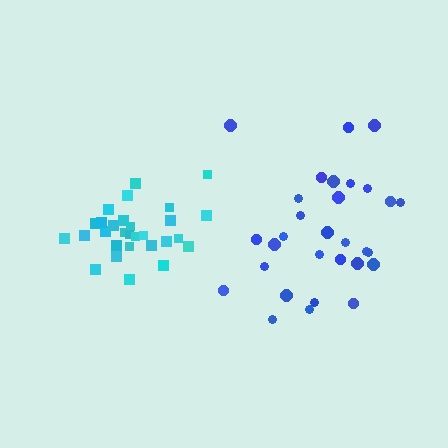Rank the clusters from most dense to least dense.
cyan, blue.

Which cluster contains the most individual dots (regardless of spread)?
Blue (30).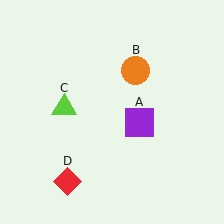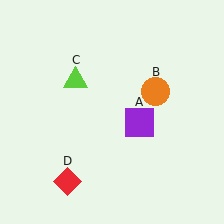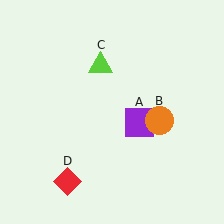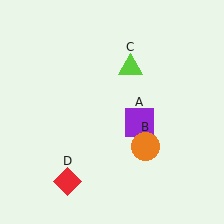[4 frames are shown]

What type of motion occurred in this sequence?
The orange circle (object B), lime triangle (object C) rotated clockwise around the center of the scene.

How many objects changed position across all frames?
2 objects changed position: orange circle (object B), lime triangle (object C).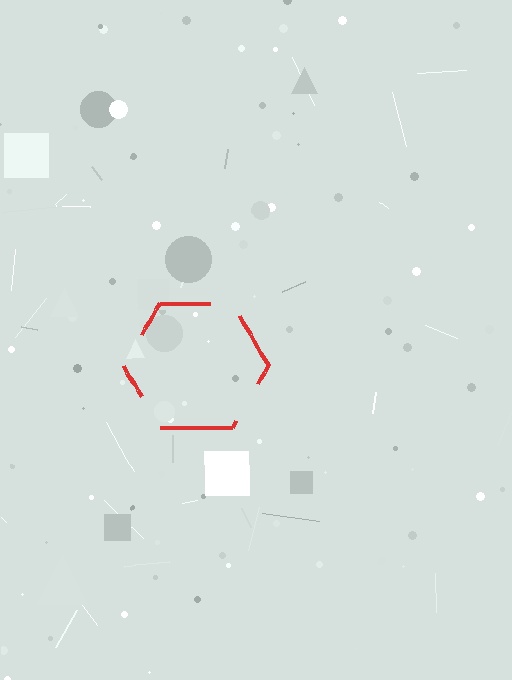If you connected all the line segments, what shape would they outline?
They would outline a hexagon.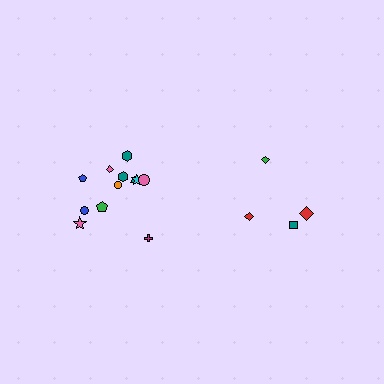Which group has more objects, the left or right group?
The left group.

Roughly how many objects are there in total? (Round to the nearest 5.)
Roughly 15 objects in total.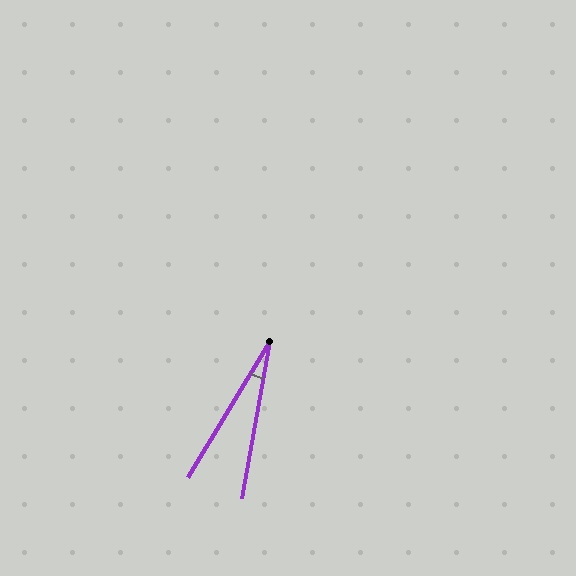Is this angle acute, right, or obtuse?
It is acute.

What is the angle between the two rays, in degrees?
Approximately 21 degrees.